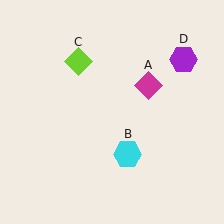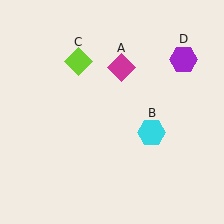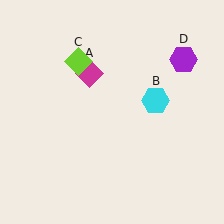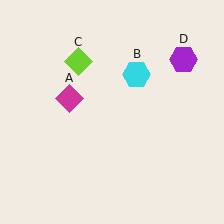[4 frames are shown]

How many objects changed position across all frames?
2 objects changed position: magenta diamond (object A), cyan hexagon (object B).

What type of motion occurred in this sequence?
The magenta diamond (object A), cyan hexagon (object B) rotated counterclockwise around the center of the scene.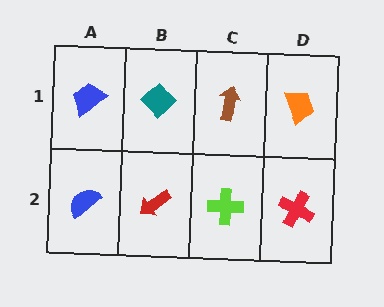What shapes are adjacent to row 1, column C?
A lime cross (row 2, column C), a teal diamond (row 1, column B), an orange trapezoid (row 1, column D).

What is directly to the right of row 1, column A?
A teal diamond.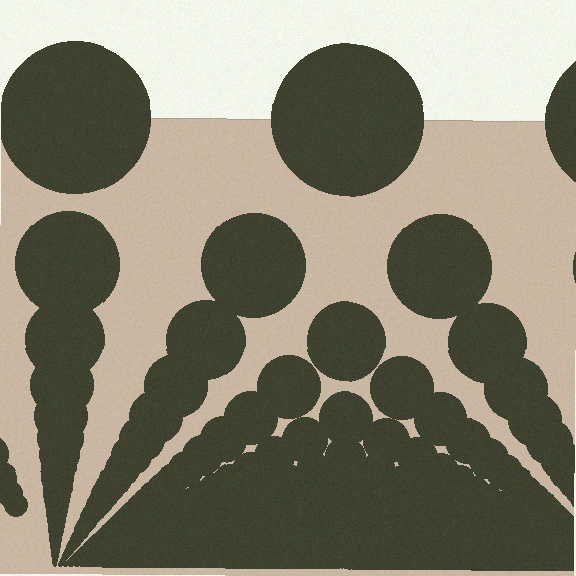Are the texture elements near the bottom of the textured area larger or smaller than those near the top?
Smaller. The gradient is inverted — elements near the bottom are smaller and denser.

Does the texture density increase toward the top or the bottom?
Density increases toward the bottom.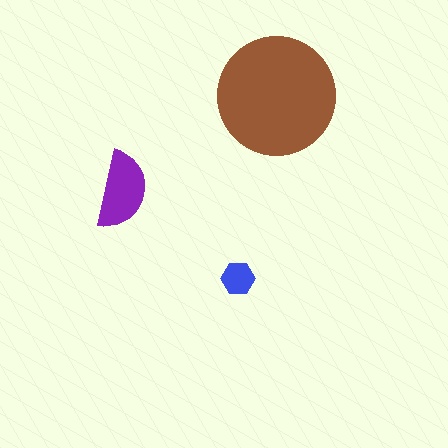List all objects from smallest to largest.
The blue hexagon, the purple semicircle, the brown circle.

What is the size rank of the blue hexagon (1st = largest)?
3rd.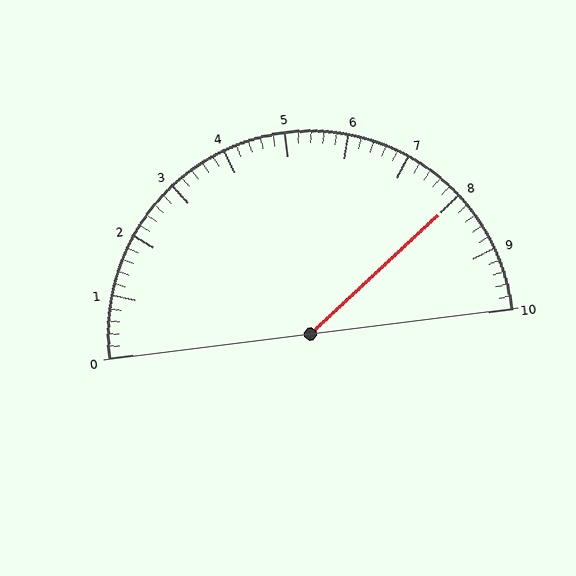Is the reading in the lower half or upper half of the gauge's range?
The reading is in the upper half of the range (0 to 10).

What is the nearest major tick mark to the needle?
The nearest major tick mark is 8.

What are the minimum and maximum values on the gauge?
The gauge ranges from 0 to 10.